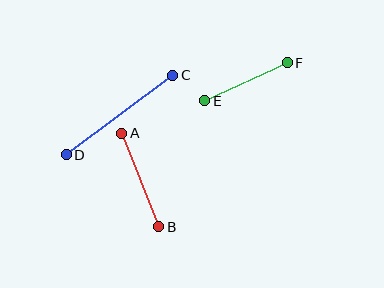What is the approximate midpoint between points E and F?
The midpoint is at approximately (246, 82) pixels.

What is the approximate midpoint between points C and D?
The midpoint is at approximately (119, 115) pixels.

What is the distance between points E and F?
The distance is approximately 91 pixels.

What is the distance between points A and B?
The distance is approximately 100 pixels.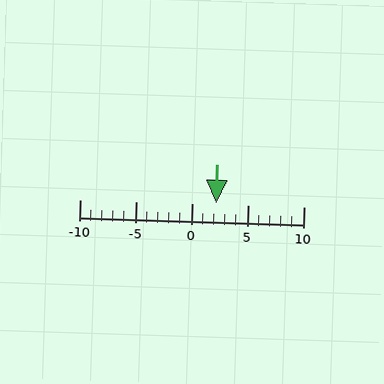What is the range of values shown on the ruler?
The ruler shows values from -10 to 10.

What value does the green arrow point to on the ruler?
The green arrow points to approximately 2.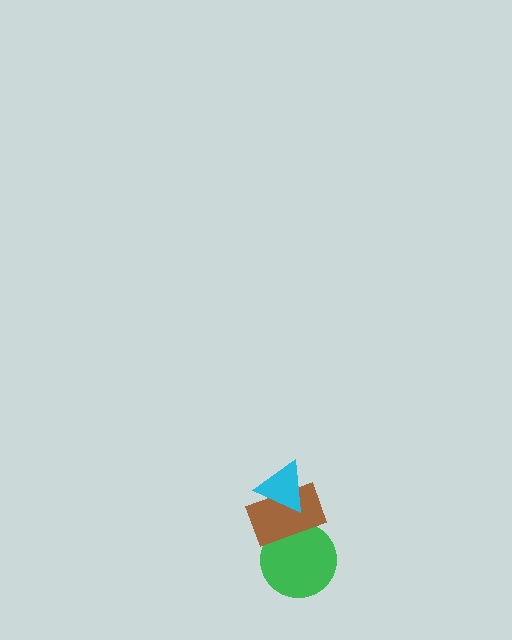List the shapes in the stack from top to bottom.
From top to bottom: the cyan triangle, the brown rectangle, the green circle.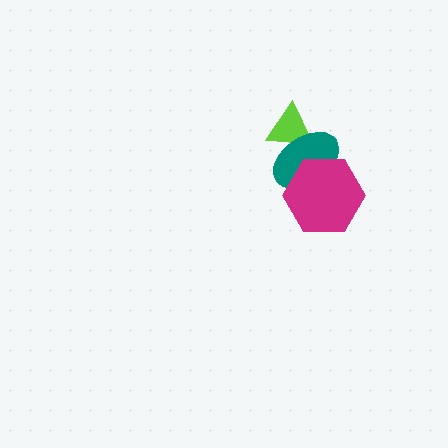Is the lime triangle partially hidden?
Yes, it is partially covered by another shape.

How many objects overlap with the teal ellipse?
2 objects overlap with the teal ellipse.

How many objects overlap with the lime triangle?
1 object overlaps with the lime triangle.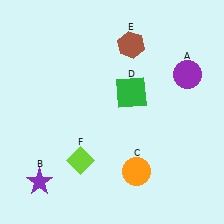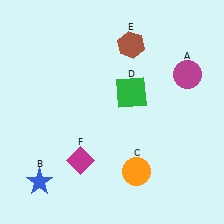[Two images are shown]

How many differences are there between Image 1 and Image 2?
There are 3 differences between the two images.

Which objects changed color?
A changed from purple to magenta. B changed from purple to blue. F changed from lime to magenta.